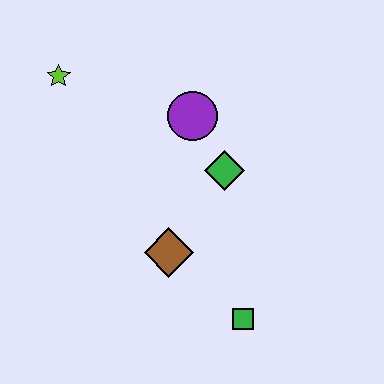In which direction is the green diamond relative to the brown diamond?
The green diamond is above the brown diamond.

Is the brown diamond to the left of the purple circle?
Yes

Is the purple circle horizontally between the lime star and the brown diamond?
No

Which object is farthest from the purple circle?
The green square is farthest from the purple circle.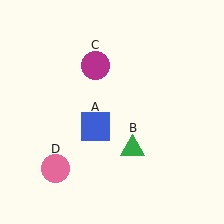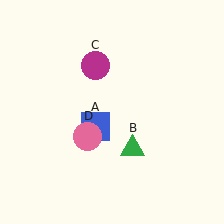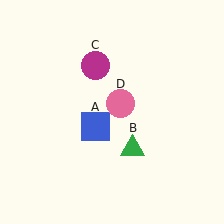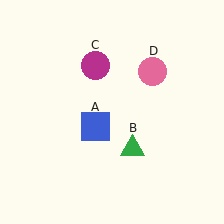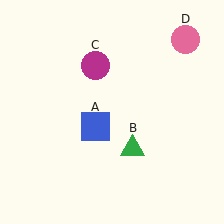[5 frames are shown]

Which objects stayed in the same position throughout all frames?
Blue square (object A) and green triangle (object B) and magenta circle (object C) remained stationary.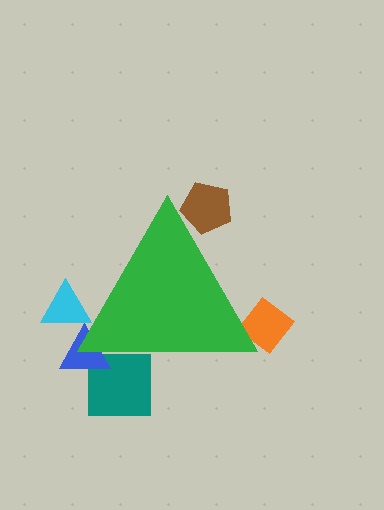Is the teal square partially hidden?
Yes, the teal square is partially hidden behind the green triangle.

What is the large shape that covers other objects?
A green triangle.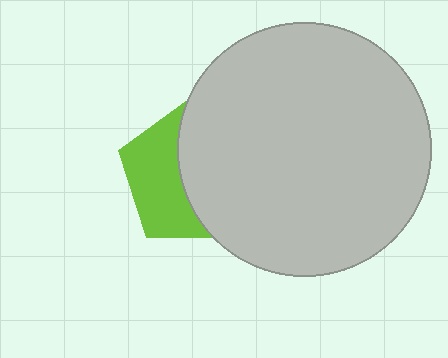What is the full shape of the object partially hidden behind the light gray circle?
The partially hidden object is a lime pentagon.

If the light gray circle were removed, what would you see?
You would see the complete lime pentagon.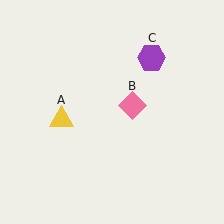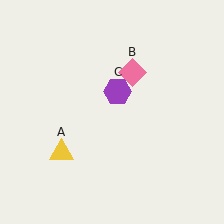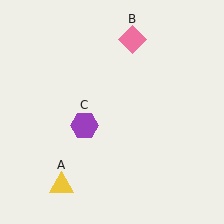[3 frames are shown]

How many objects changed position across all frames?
3 objects changed position: yellow triangle (object A), pink diamond (object B), purple hexagon (object C).